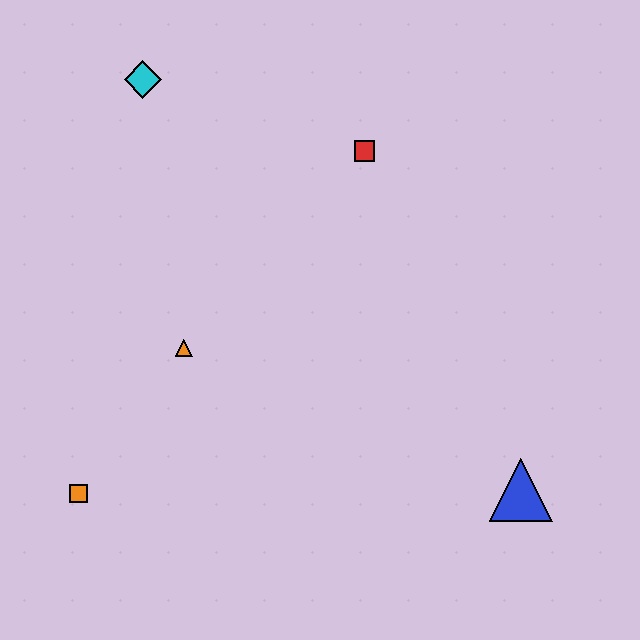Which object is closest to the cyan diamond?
The red square is closest to the cyan diamond.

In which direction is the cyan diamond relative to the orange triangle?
The cyan diamond is above the orange triangle.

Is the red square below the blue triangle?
No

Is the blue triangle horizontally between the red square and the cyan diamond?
No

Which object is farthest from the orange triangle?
The blue triangle is farthest from the orange triangle.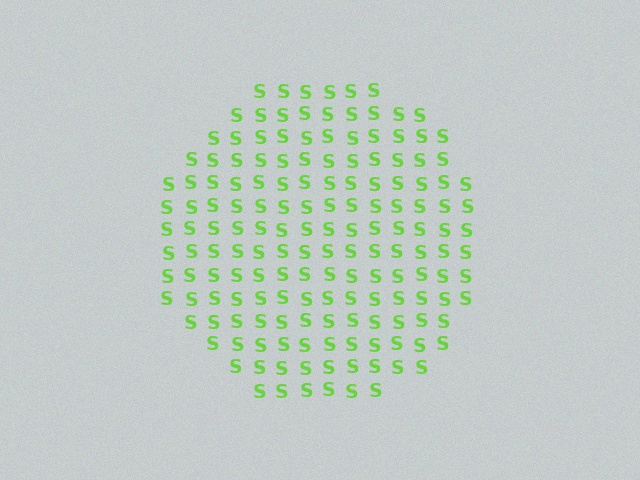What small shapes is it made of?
It is made of small letter S's.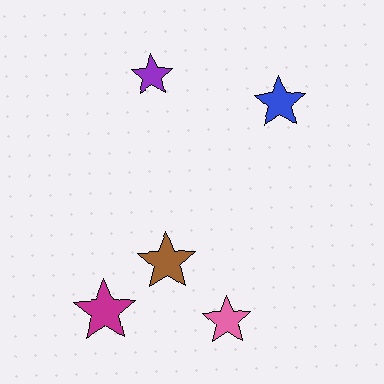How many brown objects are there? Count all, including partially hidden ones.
There is 1 brown object.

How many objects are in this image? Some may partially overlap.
There are 5 objects.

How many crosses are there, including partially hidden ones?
There are no crosses.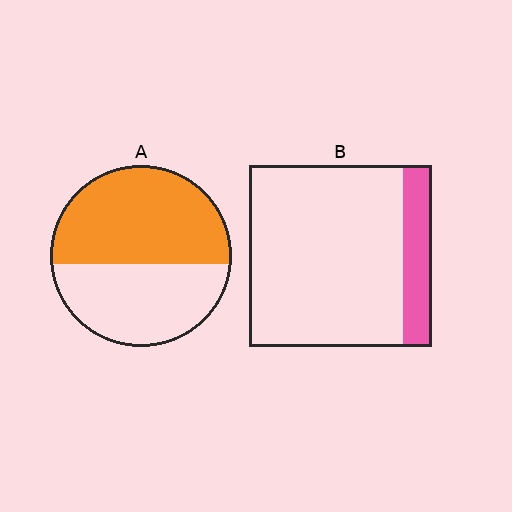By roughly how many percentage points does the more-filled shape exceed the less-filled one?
By roughly 40 percentage points (A over B).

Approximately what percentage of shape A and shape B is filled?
A is approximately 55% and B is approximately 15%.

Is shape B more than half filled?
No.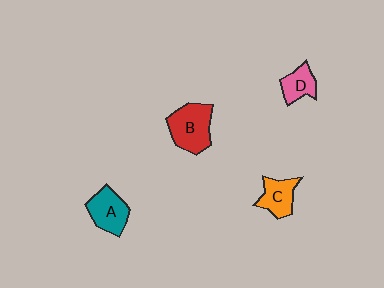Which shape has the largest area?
Shape B (red).